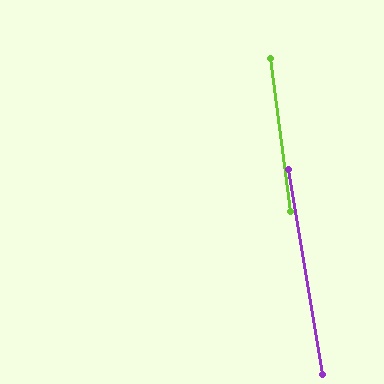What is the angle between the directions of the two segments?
Approximately 2 degrees.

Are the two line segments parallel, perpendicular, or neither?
Parallel — their directions differ by only 1.8°.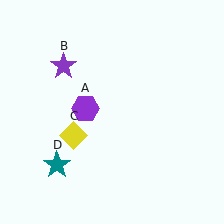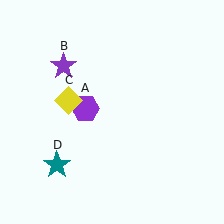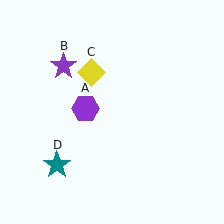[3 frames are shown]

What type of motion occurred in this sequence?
The yellow diamond (object C) rotated clockwise around the center of the scene.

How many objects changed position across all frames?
1 object changed position: yellow diamond (object C).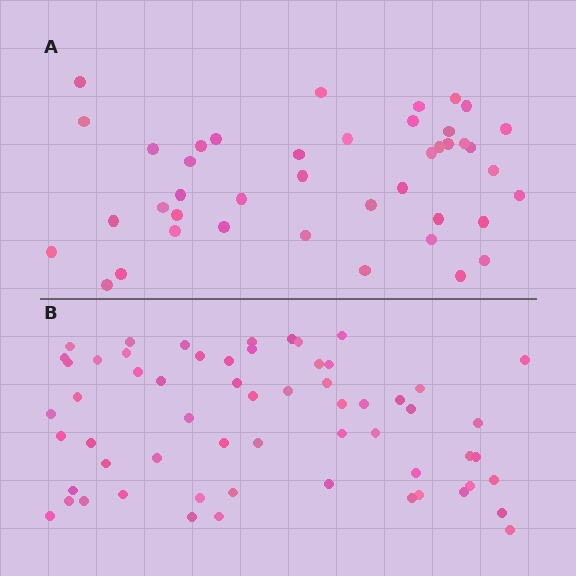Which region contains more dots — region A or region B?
Region B (the bottom region) has more dots.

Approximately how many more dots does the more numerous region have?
Region B has approximately 20 more dots than region A.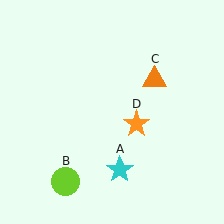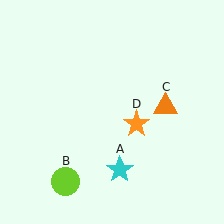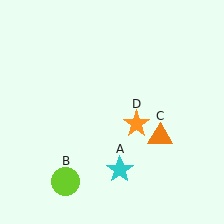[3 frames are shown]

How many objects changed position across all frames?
1 object changed position: orange triangle (object C).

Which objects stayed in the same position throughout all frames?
Cyan star (object A) and lime circle (object B) and orange star (object D) remained stationary.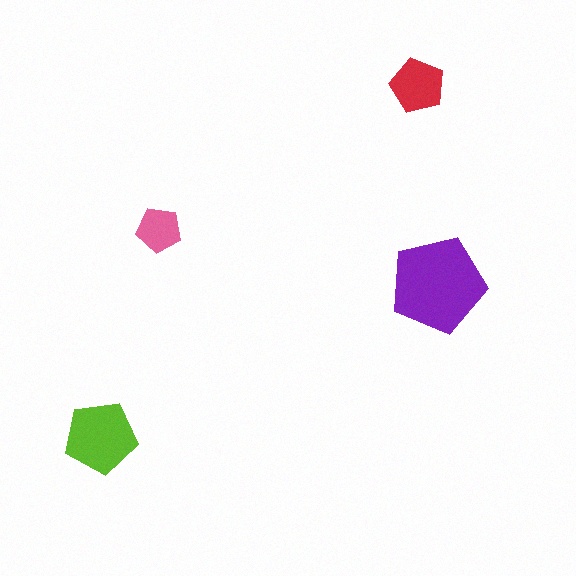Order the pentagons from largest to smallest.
the purple one, the lime one, the red one, the pink one.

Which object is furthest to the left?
The lime pentagon is leftmost.